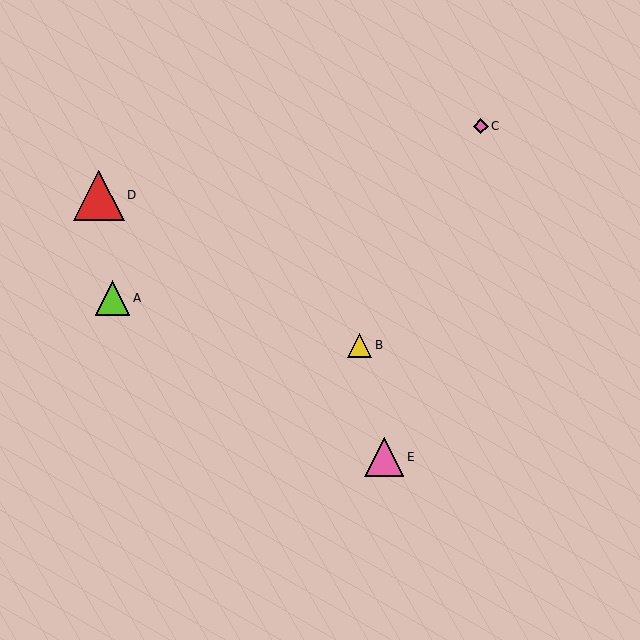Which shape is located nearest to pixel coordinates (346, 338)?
The yellow triangle (labeled B) at (360, 345) is nearest to that location.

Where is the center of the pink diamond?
The center of the pink diamond is at (481, 126).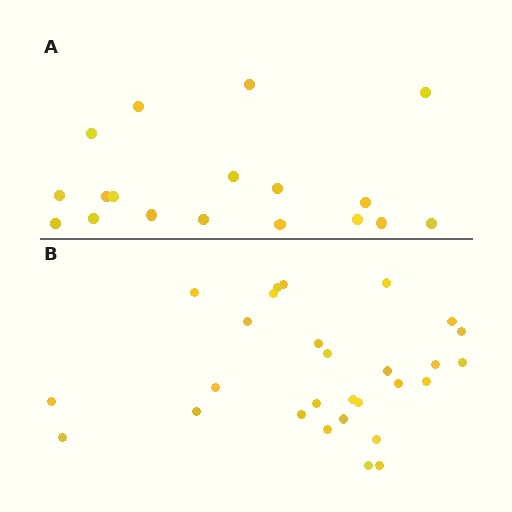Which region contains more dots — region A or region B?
Region B (the bottom region) has more dots.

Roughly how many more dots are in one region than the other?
Region B has roughly 10 or so more dots than region A.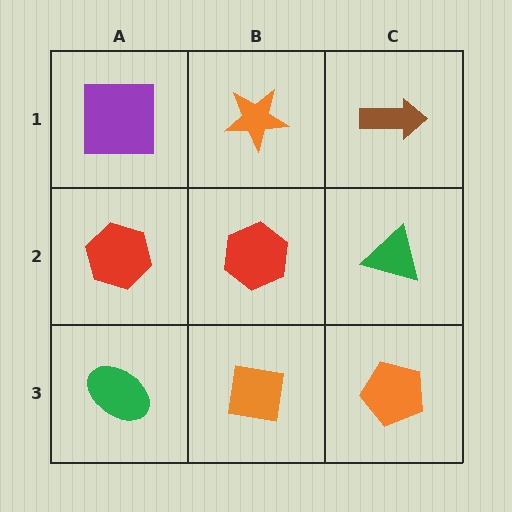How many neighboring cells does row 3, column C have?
2.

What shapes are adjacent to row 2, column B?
An orange star (row 1, column B), an orange square (row 3, column B), a red hexagon (row 2, column A), a green triangle (row 2, column C).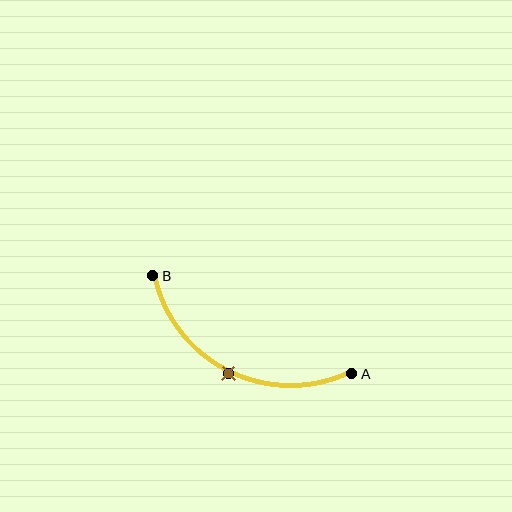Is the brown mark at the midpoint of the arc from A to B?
Yes. The brown mark lies on the arc at equal arc-length from both A and B — it is the arc midpoint.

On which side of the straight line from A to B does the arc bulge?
The arc bulges below the straight line connecting A and B.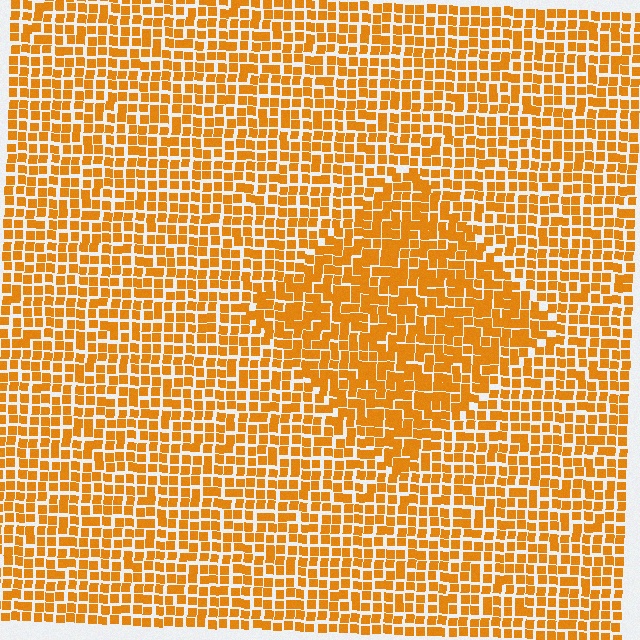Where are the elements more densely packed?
The elements are more densely packed inside the diamond boundary.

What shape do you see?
I see a diamond.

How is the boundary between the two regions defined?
The boundary is defined by a change in element density (approximately 1.3x ratio). All elements are the same color, size, and shape.